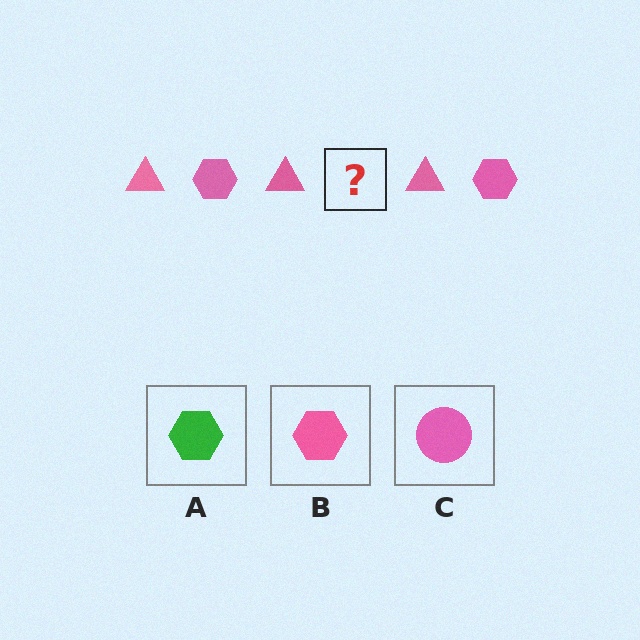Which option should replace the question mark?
Option B.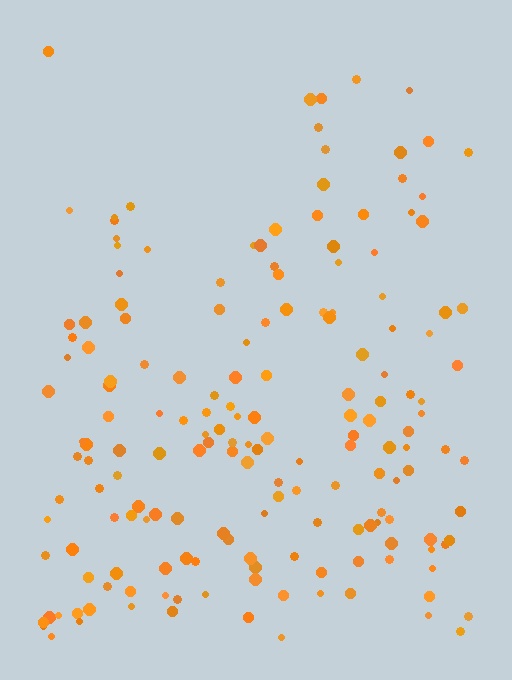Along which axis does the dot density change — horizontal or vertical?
Vertical.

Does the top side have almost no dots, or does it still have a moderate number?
Still a moderate number, just noticeably fewer than the bottom.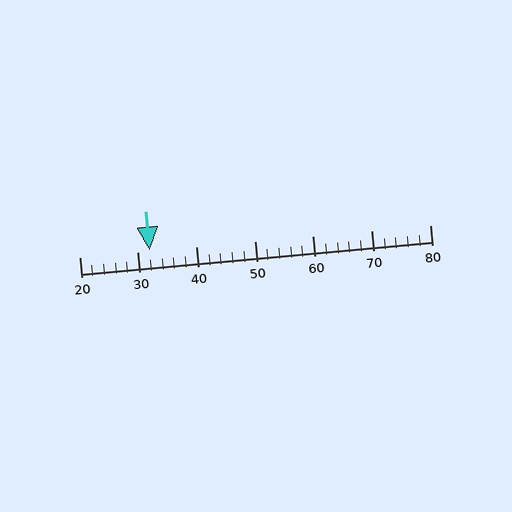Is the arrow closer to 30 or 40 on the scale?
The arrow is closer to 30.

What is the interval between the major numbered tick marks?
The major tick marks are spaced 10 units apart.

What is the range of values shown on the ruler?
The ruler shows values from 20 to 80.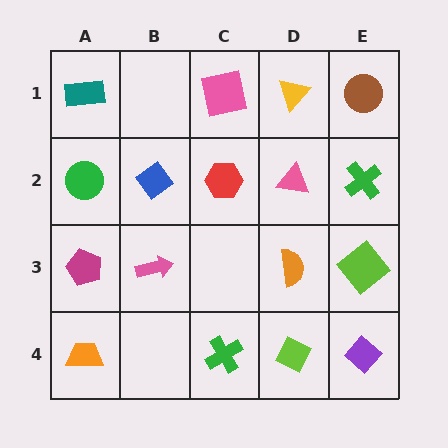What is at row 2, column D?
A pink triangle.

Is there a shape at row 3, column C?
No, that cell is empty.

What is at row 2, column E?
A green cross.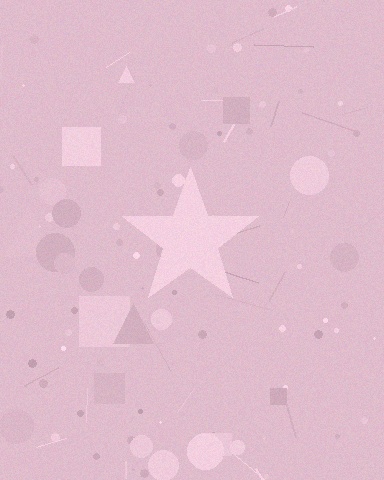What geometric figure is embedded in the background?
A star is embedded in the background.